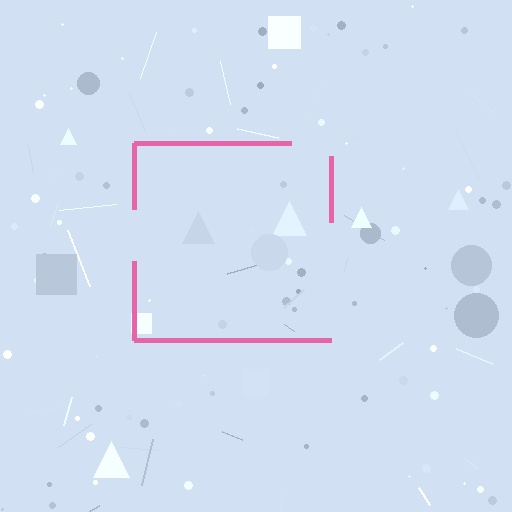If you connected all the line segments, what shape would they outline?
They would outline a square.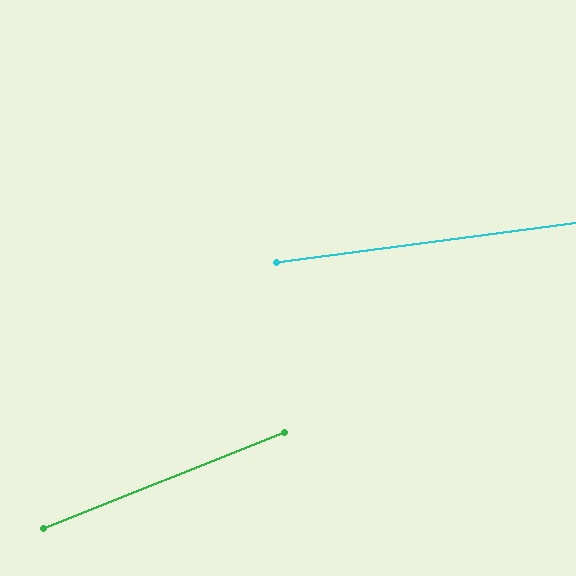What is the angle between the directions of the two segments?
Approximately 14 degrees.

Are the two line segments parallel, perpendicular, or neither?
Neither parallel nor perpendicular — they differ by about 14°.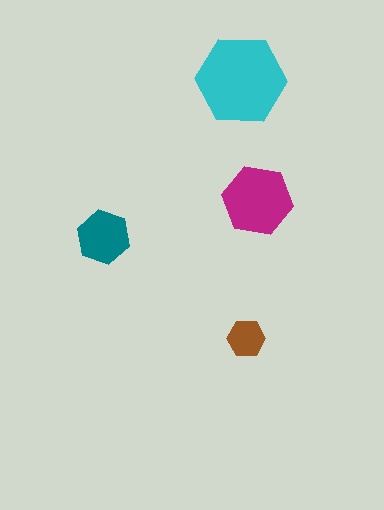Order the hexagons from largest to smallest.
the cyan one, the magenta one, the teal one, the brown one.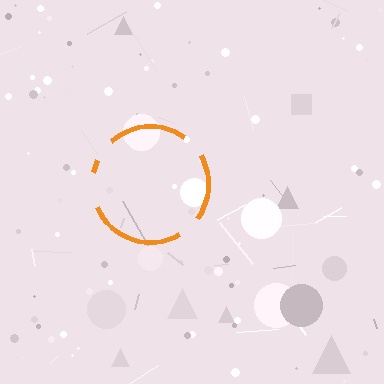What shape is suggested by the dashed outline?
The dashed outline suggests a circle.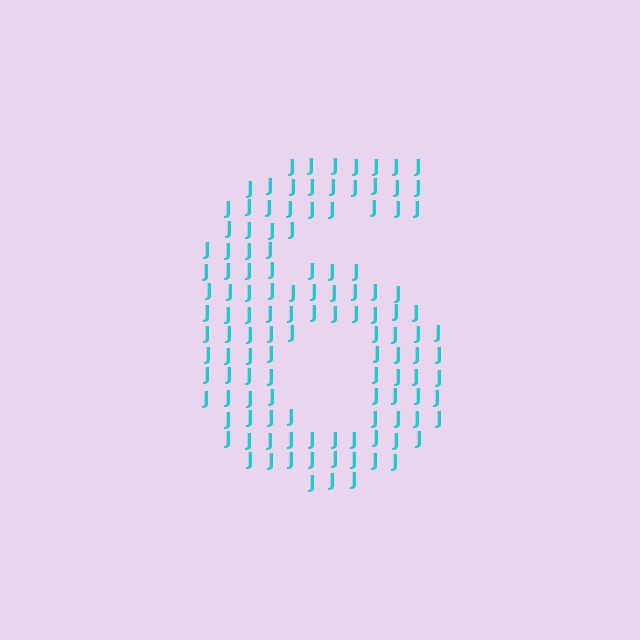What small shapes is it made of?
It is made of small letter J's.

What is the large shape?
The large shape is the digit 6.